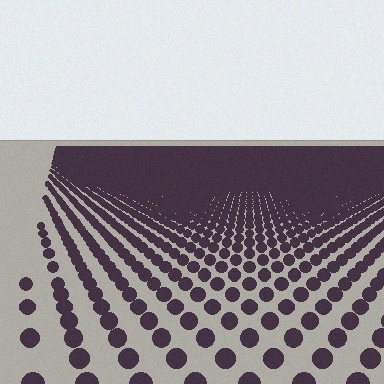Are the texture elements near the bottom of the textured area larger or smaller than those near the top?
Larger. Near the bottom, elements are closer to the viewer and appear at a bigger on-screen size.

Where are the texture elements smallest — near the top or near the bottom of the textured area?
Near the top.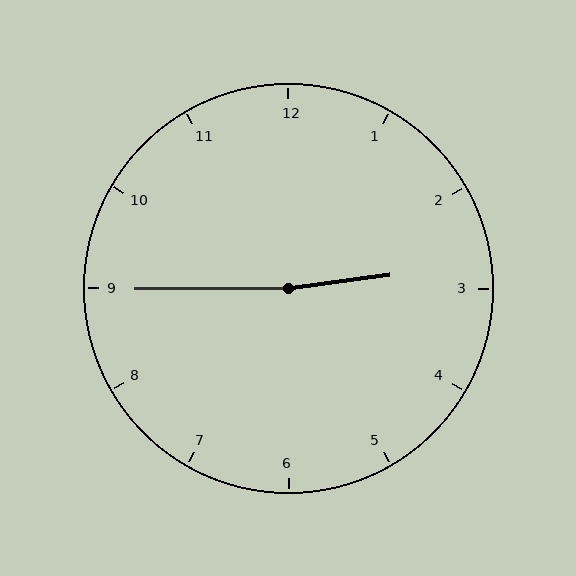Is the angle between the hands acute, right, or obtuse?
It is obtuse.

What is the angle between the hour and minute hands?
Approximately 172 degrees.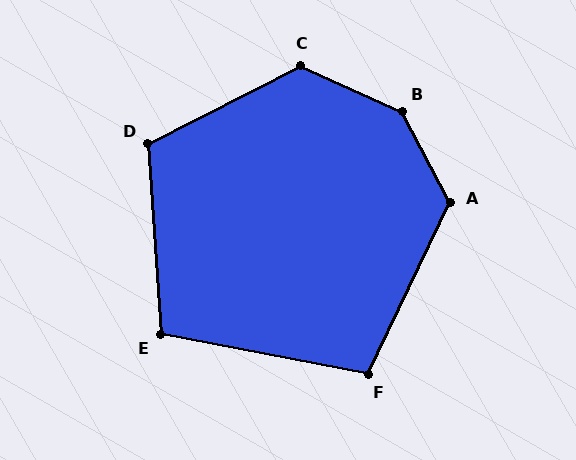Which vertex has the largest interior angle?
B, at approximately 142 degrees.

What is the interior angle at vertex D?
Approximately 113 degrees (obtuse).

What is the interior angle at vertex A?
Approximately 126 degrees (obtuse).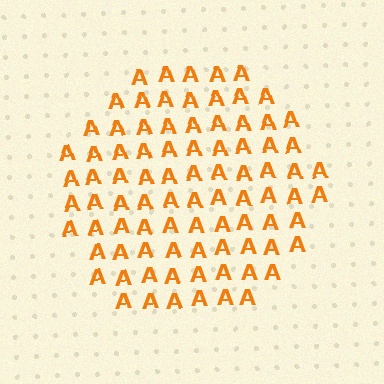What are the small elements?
The small elements are letter A's.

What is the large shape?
The large shape is a circle.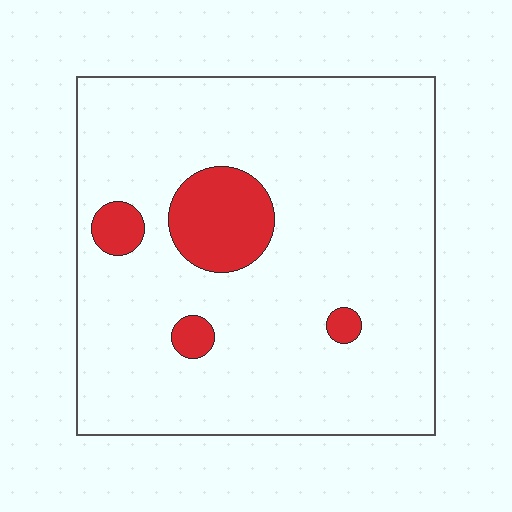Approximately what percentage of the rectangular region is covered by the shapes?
Approximately 10%.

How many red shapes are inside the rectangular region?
4.